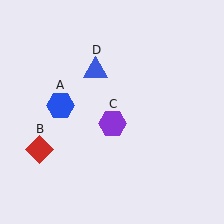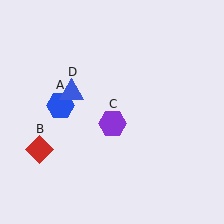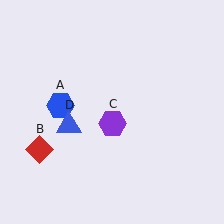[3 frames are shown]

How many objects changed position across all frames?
1 object changed position: blue triangle (object D).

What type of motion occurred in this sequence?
The blue triangle (object D) rotated counterclockwise around the center of the scene.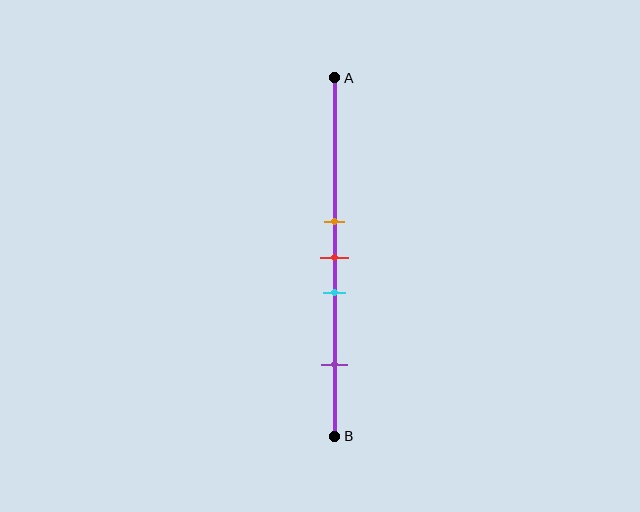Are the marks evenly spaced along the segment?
No, the marks are not evenly spaced.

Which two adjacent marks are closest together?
The orange and red marks are the closest adjacent pair.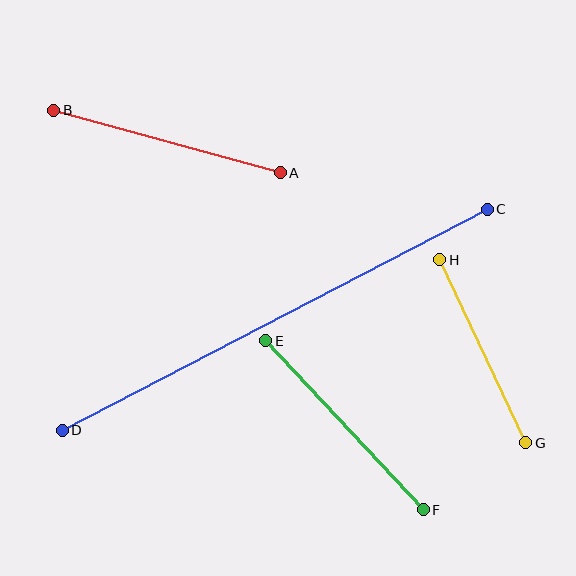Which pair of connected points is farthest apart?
Points C and D are farthest apart.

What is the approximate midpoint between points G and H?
The midpoint is at approximately (483, 351) pixels.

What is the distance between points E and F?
The distance is approximately 231 pixels.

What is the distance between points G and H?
The distance is approximately 202 pixels.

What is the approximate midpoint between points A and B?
The midpoint is at approximately (167, 141) pixels.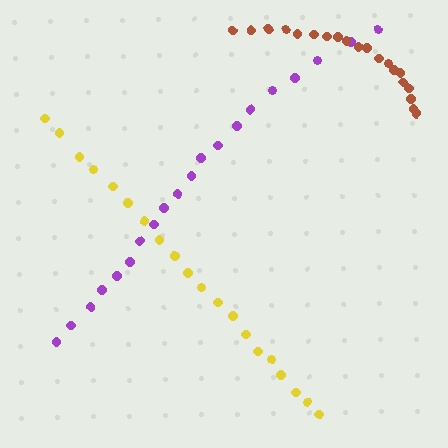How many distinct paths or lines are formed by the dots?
There are 3 distinct paths.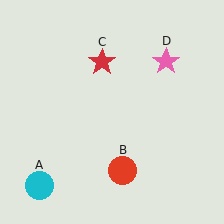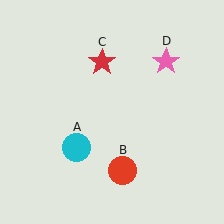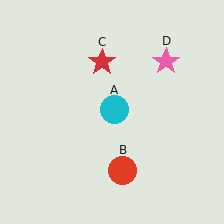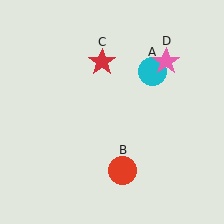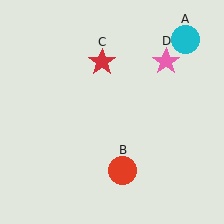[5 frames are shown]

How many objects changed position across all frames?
1 object changed position: cyan circle (object A).